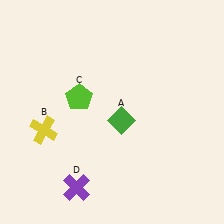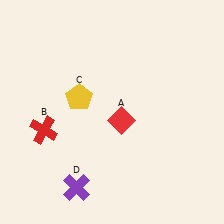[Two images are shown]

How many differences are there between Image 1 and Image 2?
There are 3 differences between the two images.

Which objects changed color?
A changed from green to red. B changed from yellow to red. C changed from lime to yellow.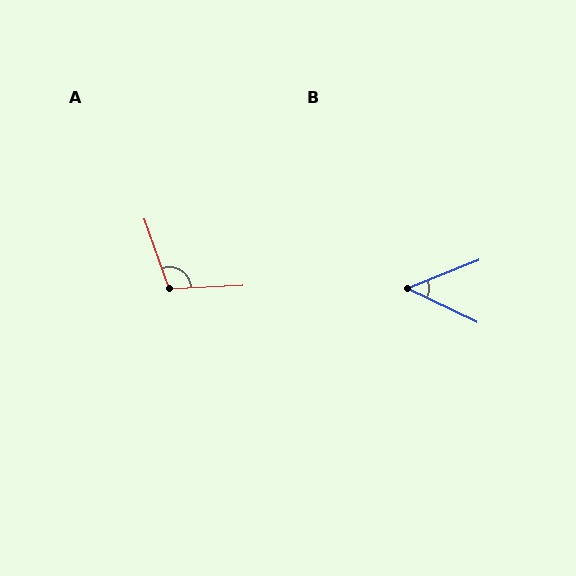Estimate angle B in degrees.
Approximately 47 degrees.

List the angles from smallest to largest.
B (47°), A (106°).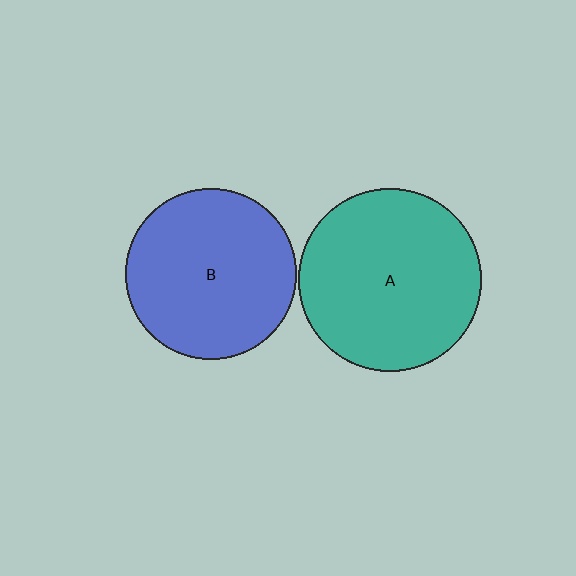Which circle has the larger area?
Circle A (teal).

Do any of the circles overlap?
No, none of the circles overlap.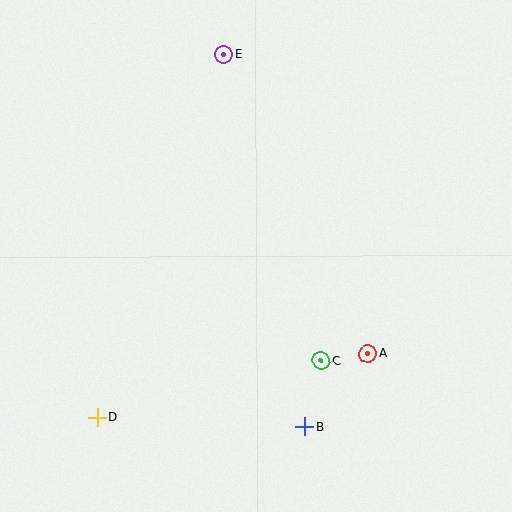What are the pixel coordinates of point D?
Point D is at (97, 417).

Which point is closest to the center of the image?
Point C at (321, 360) is closest to the center.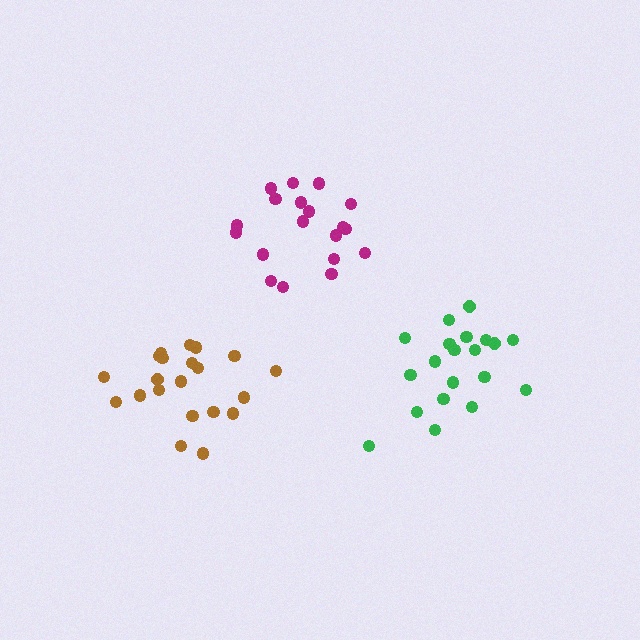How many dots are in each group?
Group 1: 19 dots, Group 2: 20 dots, Group 3: 21 dots (60 total).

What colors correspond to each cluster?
The clusters are colored: magenta, green, brown.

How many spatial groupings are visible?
There are 3 spatial groupings.